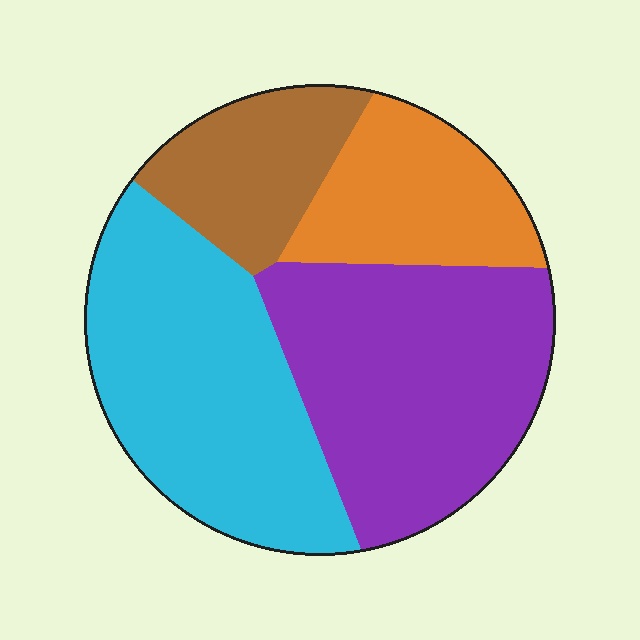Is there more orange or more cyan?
Cyan.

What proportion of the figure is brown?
Brown covers 15% of the figure.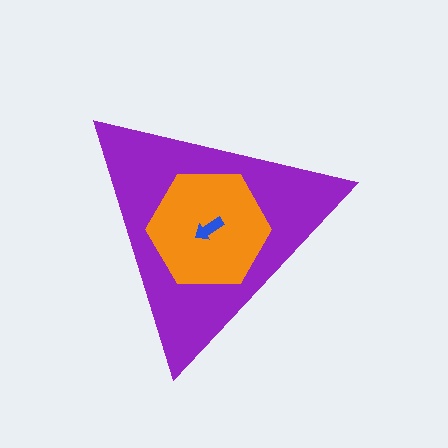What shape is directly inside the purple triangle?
The orange hexagon.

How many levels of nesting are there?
3.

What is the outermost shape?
The purple triangle.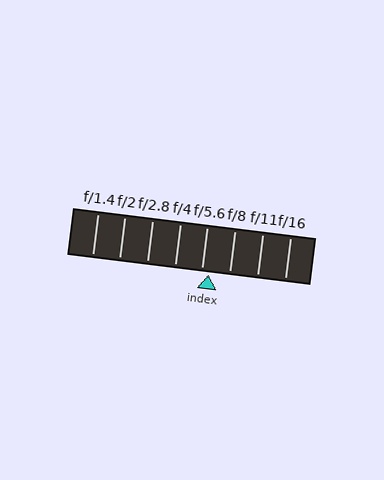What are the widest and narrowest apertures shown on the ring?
The widest aperture shown is f/1.4 and the narrowest is f/16.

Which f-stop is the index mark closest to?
The index mark is closest to f/5.6.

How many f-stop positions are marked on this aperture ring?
There are 8 f-stop positions marked.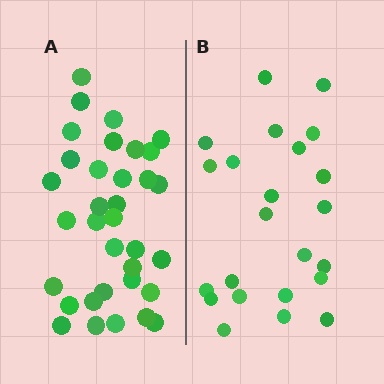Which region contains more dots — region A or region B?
Region A (the left region) has more dots.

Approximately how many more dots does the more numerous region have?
Region A has roughly 12 or so more dots than region B.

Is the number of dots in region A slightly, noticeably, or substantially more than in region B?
Region A has substantially more. The ratio is roughly 1.5 to 1.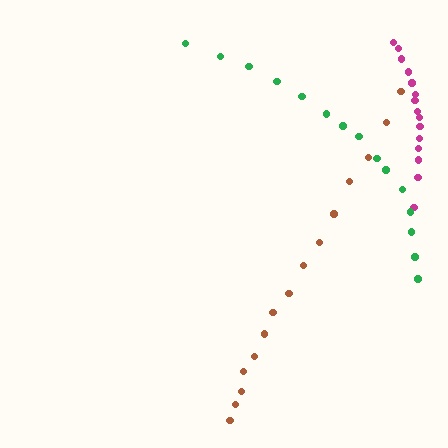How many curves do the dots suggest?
There are 3 distinct paths.